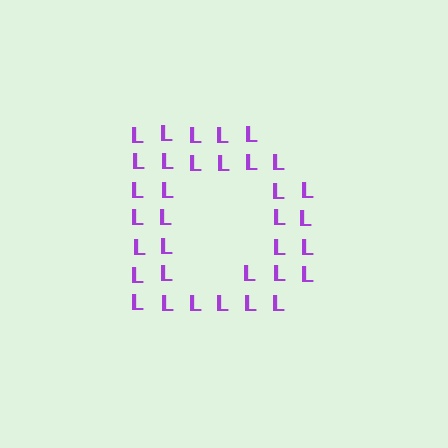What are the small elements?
The small elements are letter L's.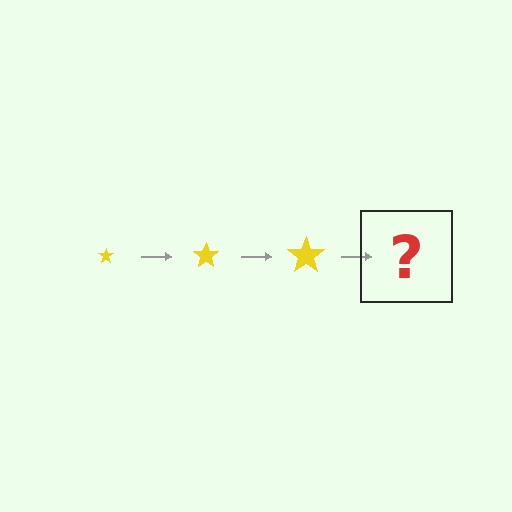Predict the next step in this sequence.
The next step is a yellow star, larger than the previous one.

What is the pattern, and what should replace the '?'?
The pattern is that the star gets progressively larger each step. The '?' should be a yellow star, larger than the previous one.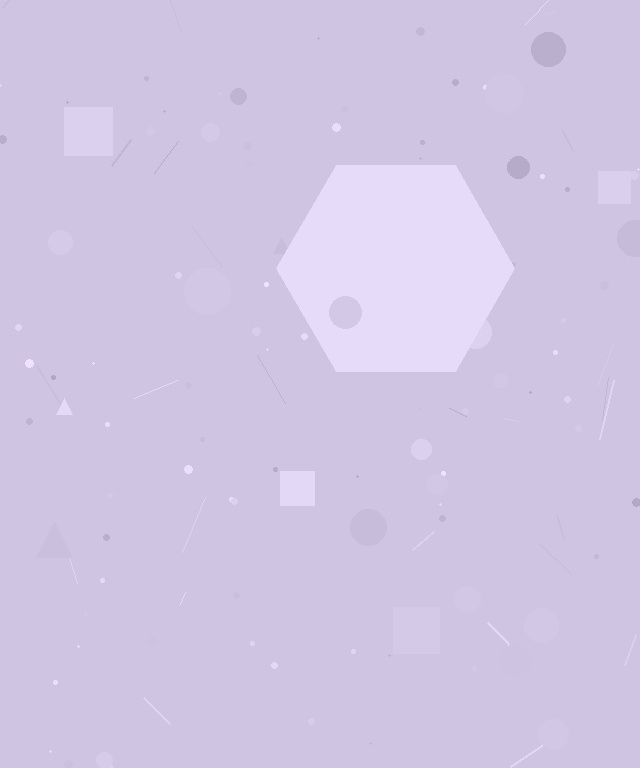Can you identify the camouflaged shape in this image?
The camouflaged shape is a hexagon.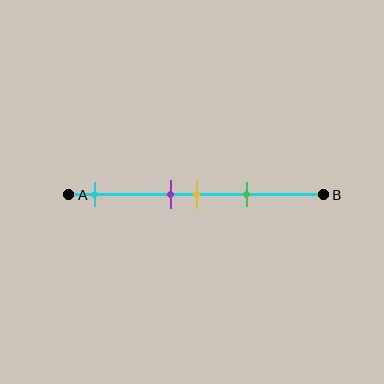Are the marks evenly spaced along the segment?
No, the marks are not evenly spaced.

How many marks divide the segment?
There are 4 marks dividing the segment.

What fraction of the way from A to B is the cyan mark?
The cyan mark is approximately 10% (0.1) of the way from A to B.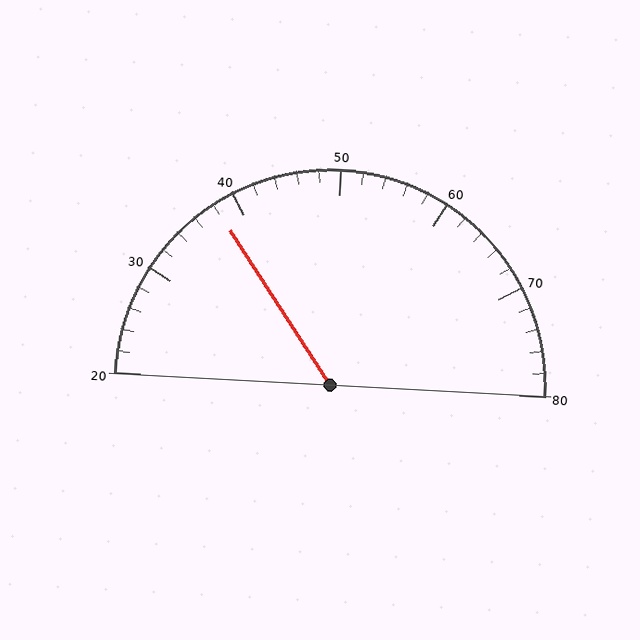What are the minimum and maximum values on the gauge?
The gauge ranges from 20 to 80.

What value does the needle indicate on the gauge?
The needle indicates approximately 38.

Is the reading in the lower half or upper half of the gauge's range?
The reading is in the lower half of the range (20 to 80).